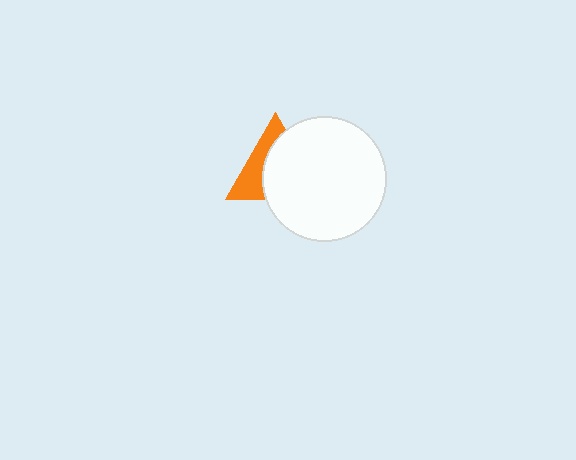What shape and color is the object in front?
The object in front is a white circle.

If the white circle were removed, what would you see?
You would see the complete orange triangle.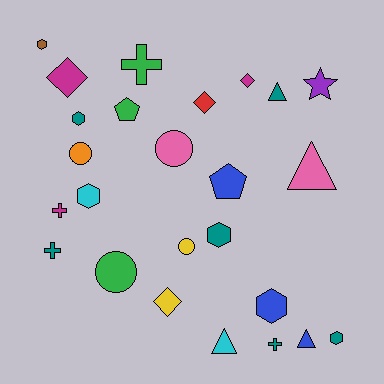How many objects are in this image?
There are 25 objects.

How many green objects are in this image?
There are 3 green objects.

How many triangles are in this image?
There are 4 triangles.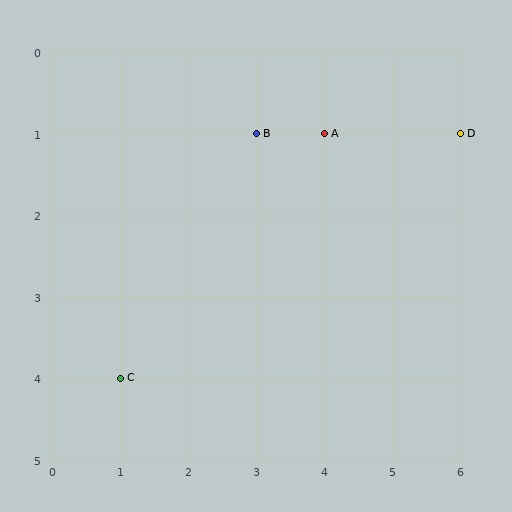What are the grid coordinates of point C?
Point C is at grid coordinates (1, 4).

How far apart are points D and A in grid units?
Points D and A are 2 columns apart.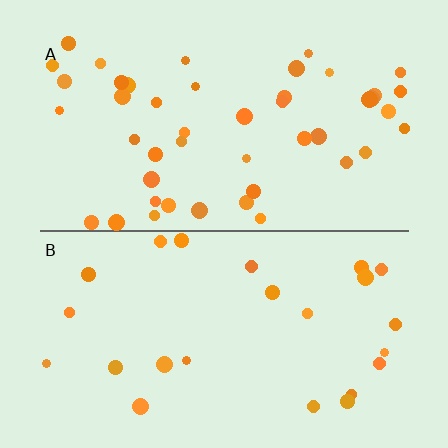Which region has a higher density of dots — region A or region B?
A (the top).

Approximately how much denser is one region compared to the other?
Approximately 1.9× — region A over region B.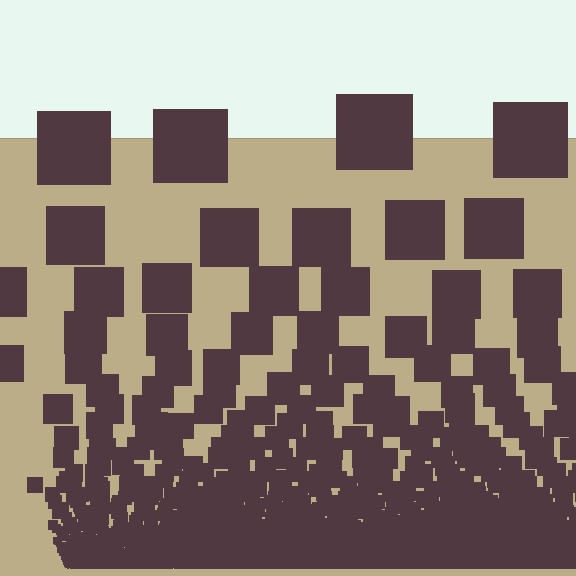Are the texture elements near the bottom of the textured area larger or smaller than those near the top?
Smaller. The gradient is inverted — elements near the bottom are smaller and denser.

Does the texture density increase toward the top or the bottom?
Density increases toward the bottom.